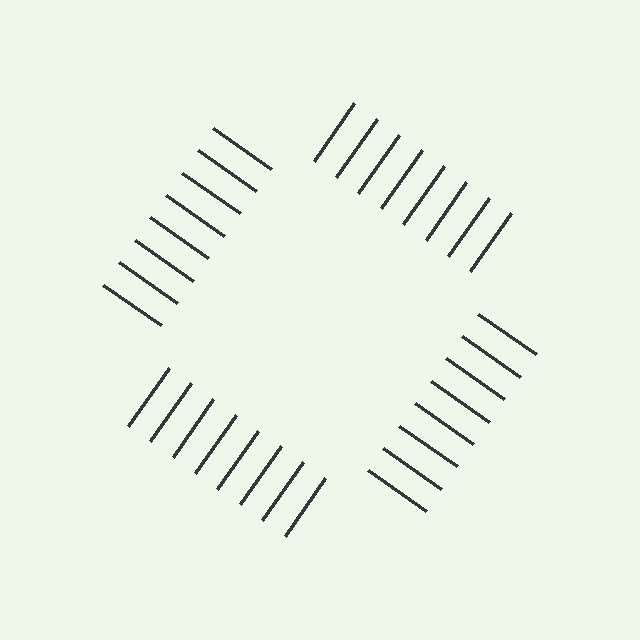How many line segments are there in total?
32 — 8 along each of the 4 edges.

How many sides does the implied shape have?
4 sides — the line-ends trace a square.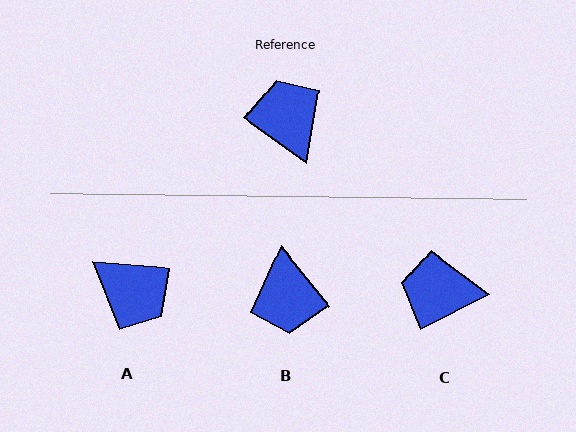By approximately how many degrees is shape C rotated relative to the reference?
Approximately 62 degrees counter-clockwise.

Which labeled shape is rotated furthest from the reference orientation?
B, about 165 degrees away.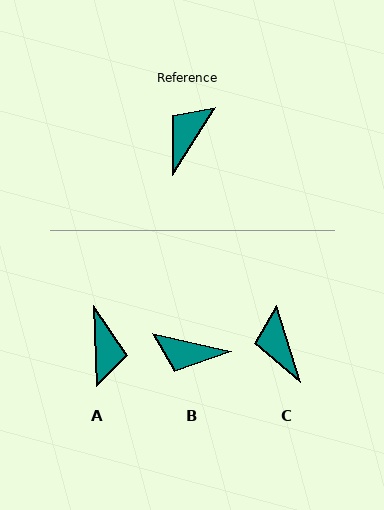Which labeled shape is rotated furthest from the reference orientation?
A, about 146 degrees away.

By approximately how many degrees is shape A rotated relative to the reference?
Approximately 146 degrees clockwise.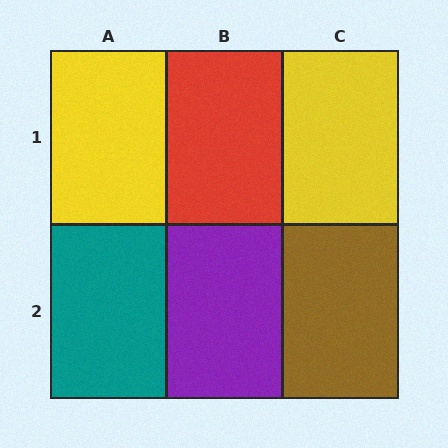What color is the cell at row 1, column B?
Red.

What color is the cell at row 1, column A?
Yellow.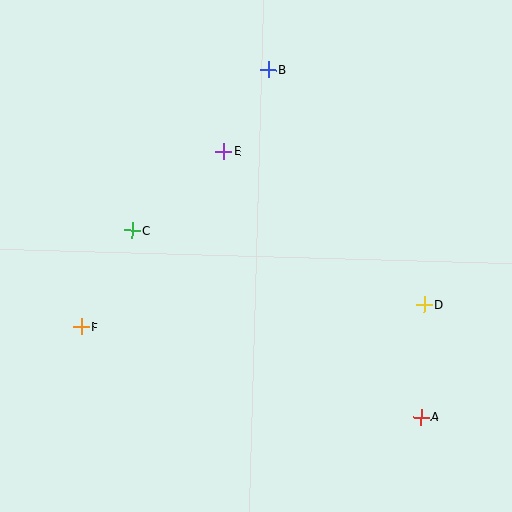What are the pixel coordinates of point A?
Point A is at (421, 417).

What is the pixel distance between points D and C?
The distance between D and C is 301 pixels.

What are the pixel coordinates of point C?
Point C is at (132, 230).